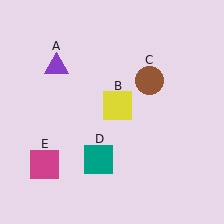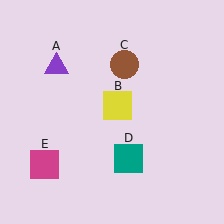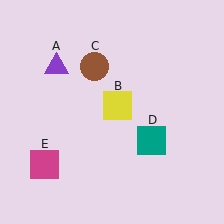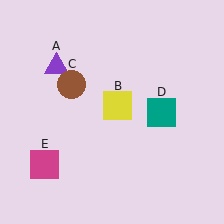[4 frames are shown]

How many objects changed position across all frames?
2 objects changed position: brown circle (object C), teal square (object D).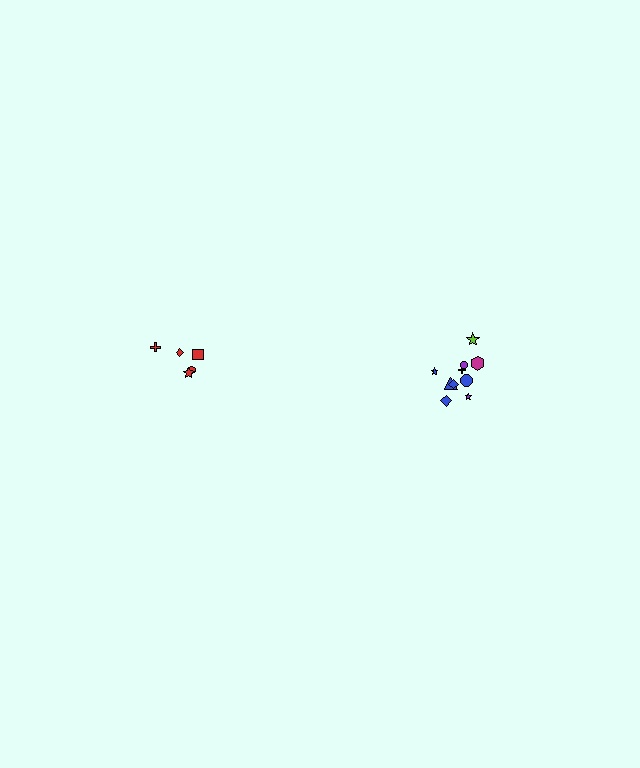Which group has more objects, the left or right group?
The right group.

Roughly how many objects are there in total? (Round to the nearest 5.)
Roughly 15 objects in total.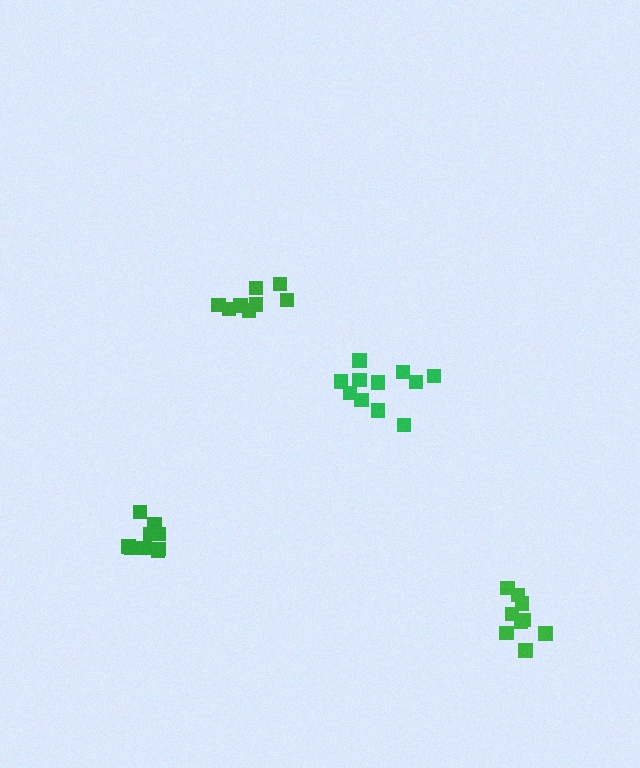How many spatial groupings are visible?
There are 4 spatial groupings.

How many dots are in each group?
Group 1: 11 dots, Group 2: 9 dots, Group 3: 8 dots, Group 4: 9 dots (37 total).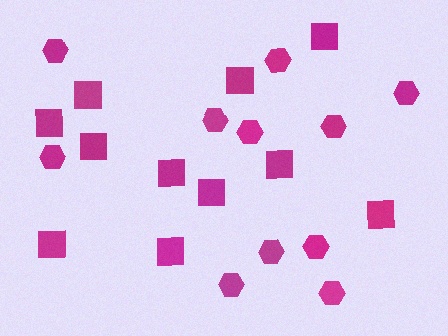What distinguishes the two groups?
There are 2 groups: one group of squares (11) and one group of hexagons (11).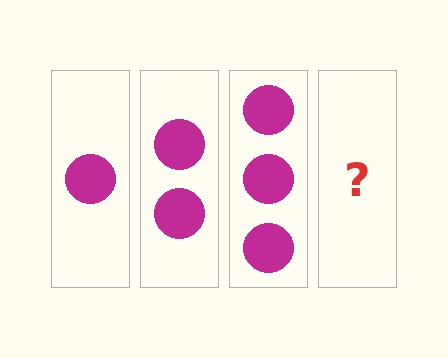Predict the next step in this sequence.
The next step is 4 circles.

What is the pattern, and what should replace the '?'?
The pattern is that each step adds one more circle. The '?' should be 4 circles.